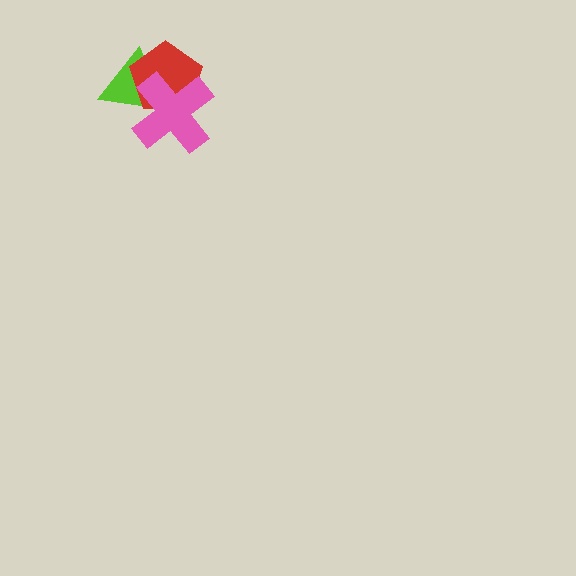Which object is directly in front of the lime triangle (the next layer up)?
The red pentagon is directly in front of the lime triangle.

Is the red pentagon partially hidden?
Yes, it is partially covered by another shape.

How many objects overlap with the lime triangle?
2 objects overlap with the lime triangle.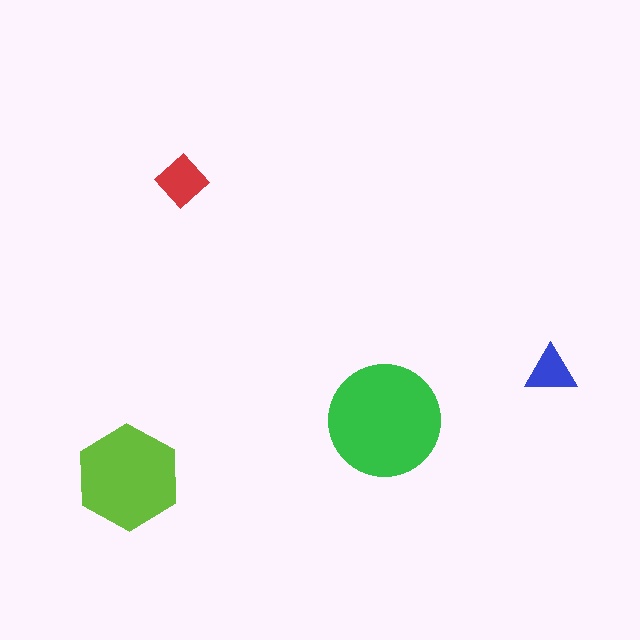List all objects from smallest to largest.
The blue triangle, the red diamond, the lime hexagon, the green circle.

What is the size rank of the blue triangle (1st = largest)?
4th.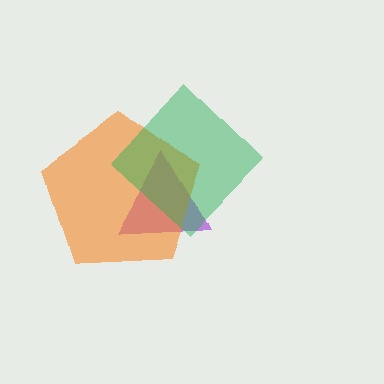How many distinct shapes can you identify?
There are 3 distinct shapes: a purple triangle, an orange pentagon, a green diamond.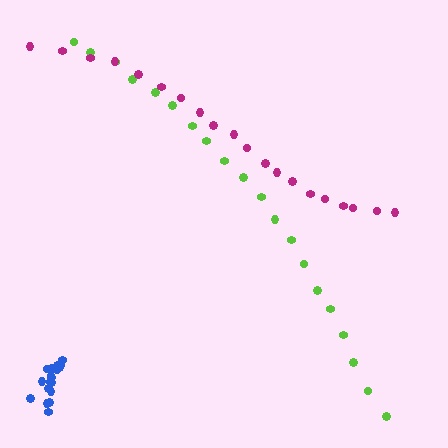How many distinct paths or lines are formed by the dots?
There are 3 distinct paths.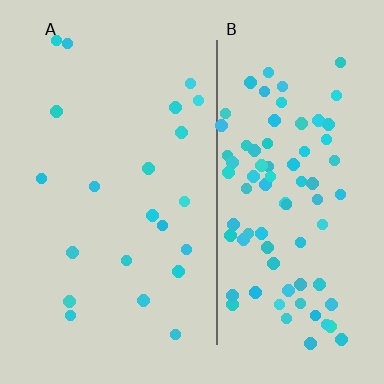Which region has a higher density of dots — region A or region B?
B (the right).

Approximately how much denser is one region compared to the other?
Approximately 3.9× — region B over region A.